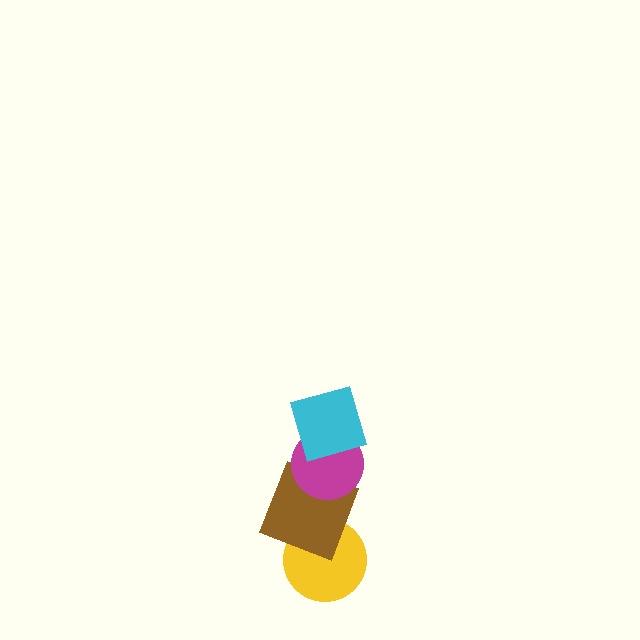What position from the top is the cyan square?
The cyan square is 1st from the top.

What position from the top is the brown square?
The brown square is 3rd from the top.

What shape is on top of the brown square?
The magenta circle is on top of the brown square.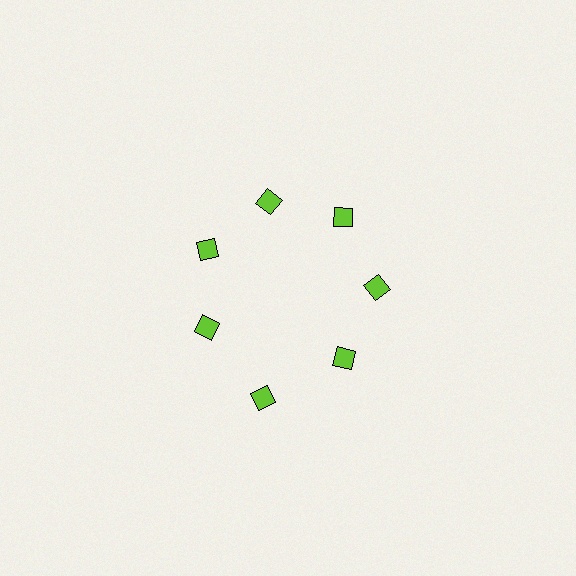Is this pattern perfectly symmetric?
No. The 7 lime squares are arranged in a ring, but one element near the 6 o'clock position is pushed outward from the center, breaking the 7-fold rotational symmetry.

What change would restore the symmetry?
The symmetry would be restored by moving it inward, back onto the ring so that all 7 squares sit at equal angles and equal distance from the center.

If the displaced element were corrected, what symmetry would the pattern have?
It would have 7-fold rotational symmetry — the pattern would map onto itself every 51 degrees.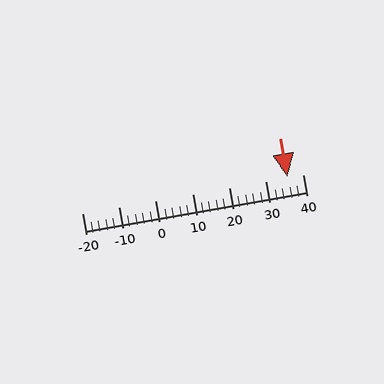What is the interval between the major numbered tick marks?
The major tick marks are spaced 10 units apart.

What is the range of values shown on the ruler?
The ruler shows values from -20 to 40.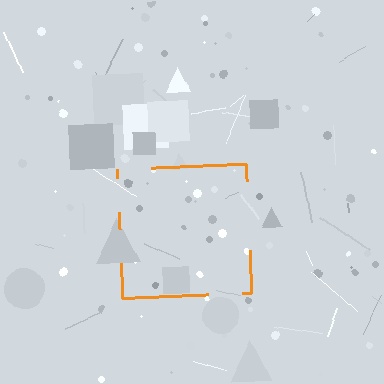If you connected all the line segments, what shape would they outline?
They would outline a square.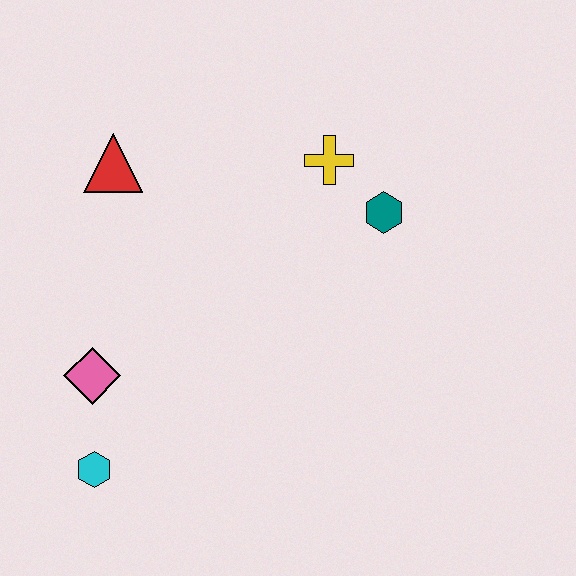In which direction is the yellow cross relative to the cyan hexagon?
The yellow cross is above the cyan hexagon.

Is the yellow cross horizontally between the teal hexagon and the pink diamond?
Yes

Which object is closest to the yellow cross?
The teal hexagon is closest to the yellow cross.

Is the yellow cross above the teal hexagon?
Yes